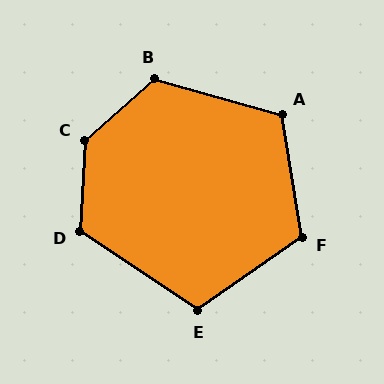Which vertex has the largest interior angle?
C, at approximately 134 degrees.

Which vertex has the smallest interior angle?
E, at approximately 111 degrees.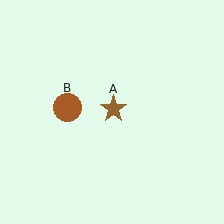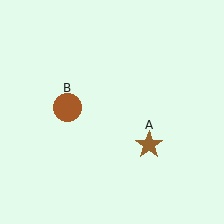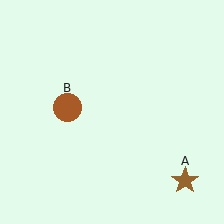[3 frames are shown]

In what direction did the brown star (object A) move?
The brown star (object A) moved down and to the right.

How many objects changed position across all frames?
1 object changed position: brown star (object A).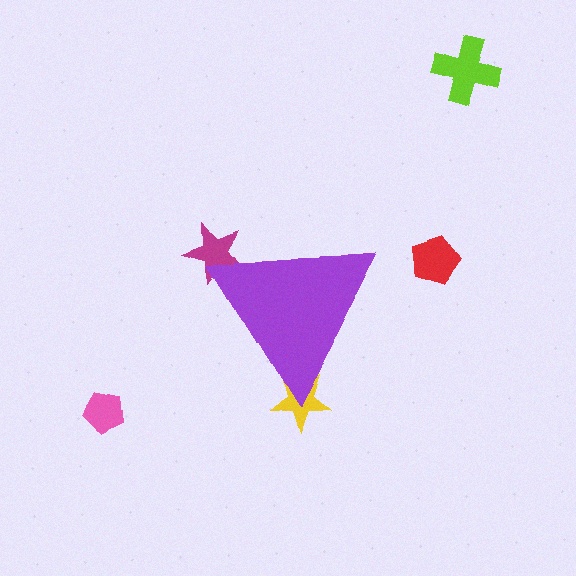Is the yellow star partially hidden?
Yes, the yellow star is partially hidden behind the purple triangle.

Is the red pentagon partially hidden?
No, the red pentagon is fully visible.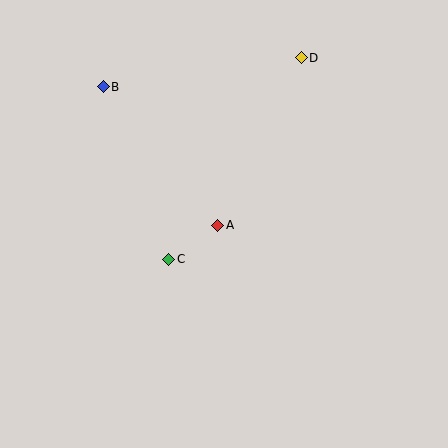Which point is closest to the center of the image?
Point A at (218, 225) is closest to the center.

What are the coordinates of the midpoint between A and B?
The midpoint between A and B is at (161, 156).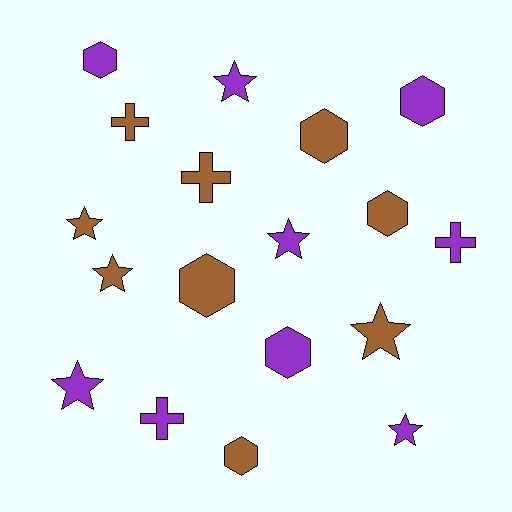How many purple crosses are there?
There are 2 purple crosses.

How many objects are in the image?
There are 18 objects.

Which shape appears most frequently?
Hexagon, with 7 objects.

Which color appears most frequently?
Brown, with 9 objects.